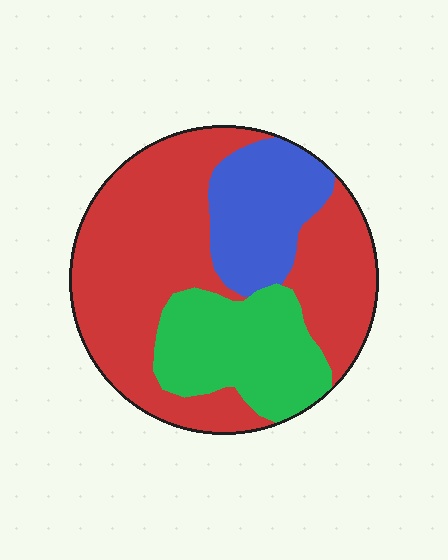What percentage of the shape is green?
Green takes up about one quarter (1/4) of the shape.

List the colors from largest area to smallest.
From largest to smallest: red, green, blue.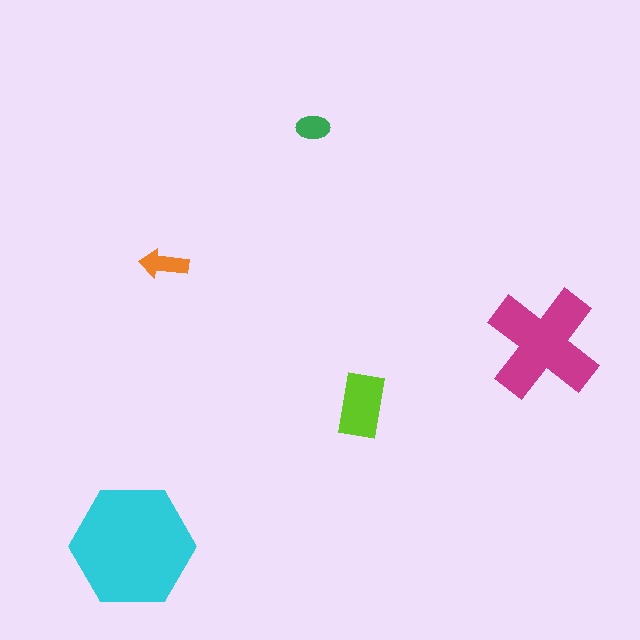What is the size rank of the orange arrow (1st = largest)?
4th.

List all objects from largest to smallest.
The cyan hexagon, the magenta cross, the lime rectangle, the orange arrow, the green ellipse.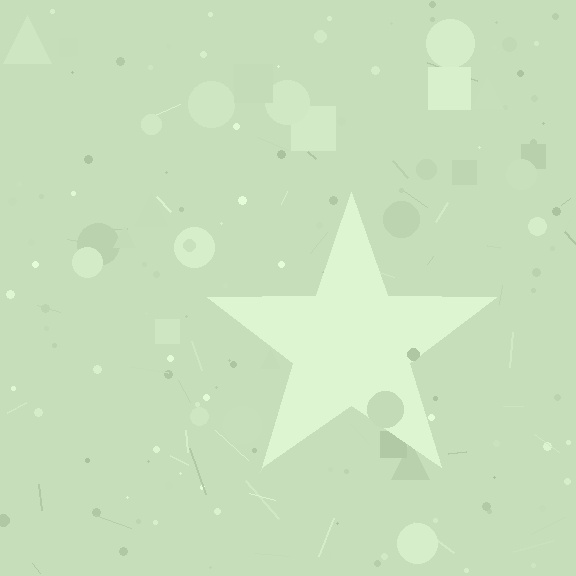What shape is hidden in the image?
A star is hidden in the image.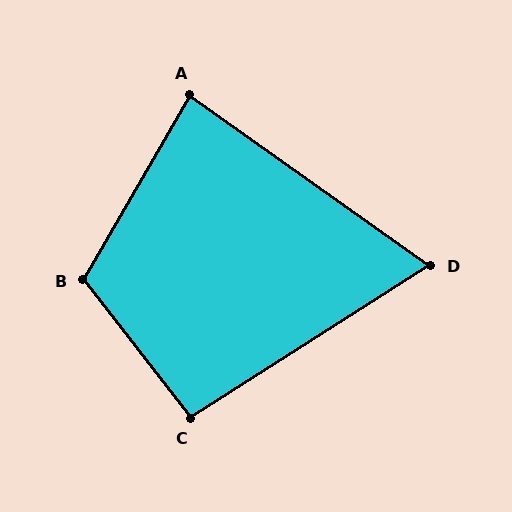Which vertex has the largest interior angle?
B, at approximately 112 degrees.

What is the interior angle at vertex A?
Approximately 85 degrees (acute).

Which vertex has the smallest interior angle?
D, at approximately 68 degrees.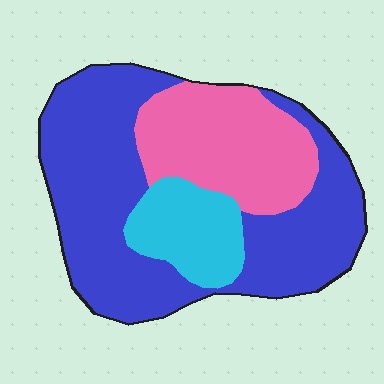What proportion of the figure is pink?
Pink covers 27% of the figure.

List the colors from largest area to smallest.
From largest to smallest: blue, pink, cyan.